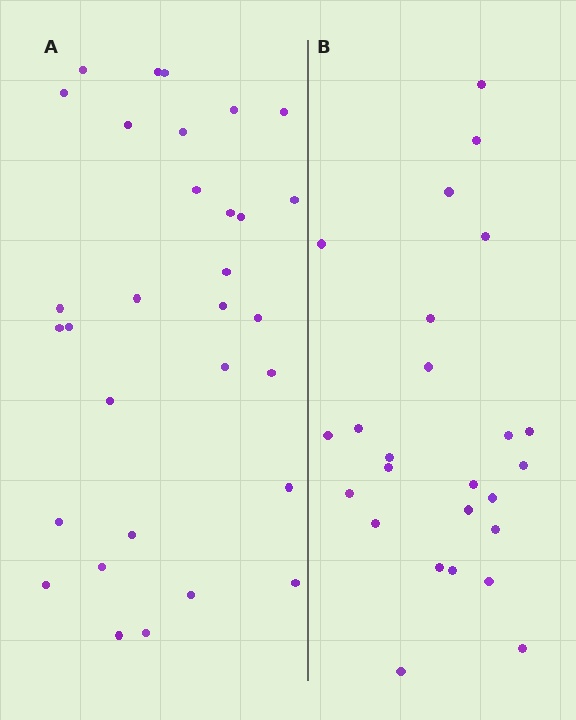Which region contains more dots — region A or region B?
Region A (the left region) has more dots.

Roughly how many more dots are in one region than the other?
Region A has about 6 more dots than region B.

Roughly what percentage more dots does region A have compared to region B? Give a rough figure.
About 25% more.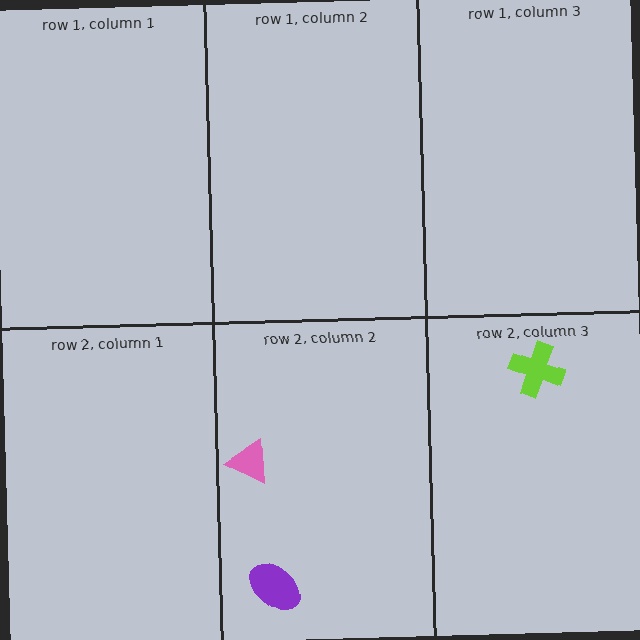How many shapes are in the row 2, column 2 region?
2.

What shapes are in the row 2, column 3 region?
The lime cross.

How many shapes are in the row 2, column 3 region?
1.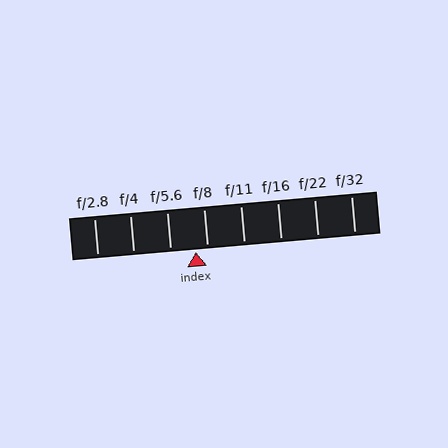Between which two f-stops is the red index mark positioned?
The index mark is between f/5.6 and f/8.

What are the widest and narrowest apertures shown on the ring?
The widest aperture shown is f/2.8 and the narrowest is f/32.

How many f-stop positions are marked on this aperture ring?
There are 8 f-stop positions marked.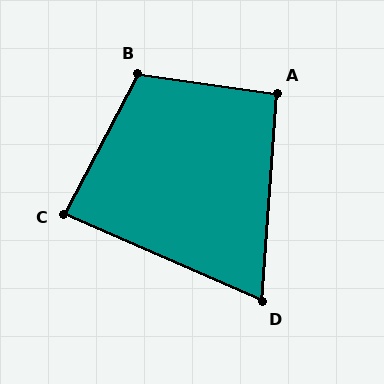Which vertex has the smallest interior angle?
D, at approximately 70 degrees.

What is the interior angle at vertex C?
Approximately 86 degrees (approximately right).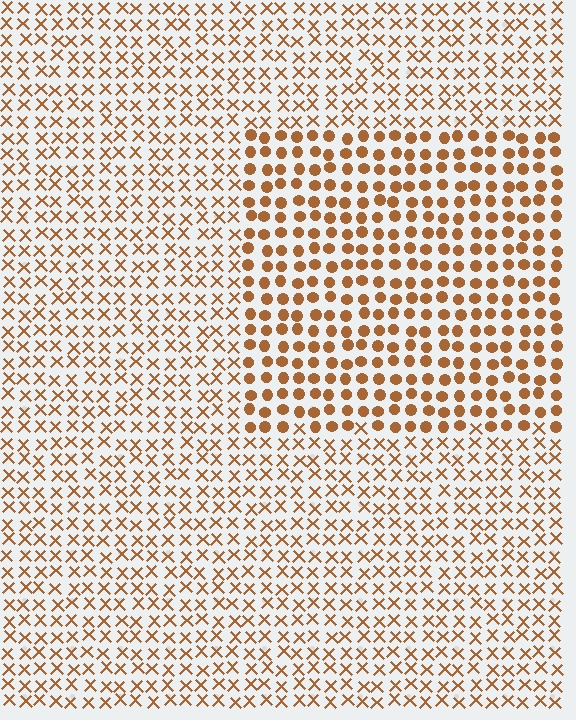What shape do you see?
I see a rectangle.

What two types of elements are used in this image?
The image uses circles inside the rectangle region and X marks outside it.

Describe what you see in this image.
The image is filled with small brown elements arranged in a uniform grid. A rectangle-shaped region contains circles, while the surrounding area contains X marks. The boundary is defined purely by the change in element shape.